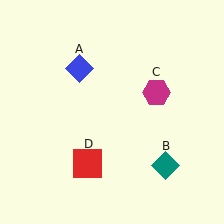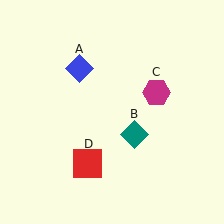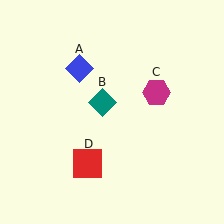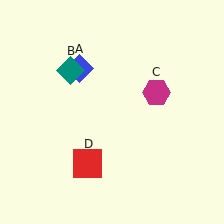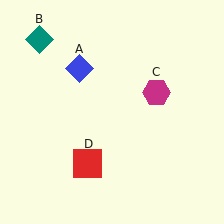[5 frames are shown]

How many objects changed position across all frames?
1 object changed position: teal diamond (object B).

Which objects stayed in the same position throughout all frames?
Blue diamond (object A) and magenta hexagon (object C) and red square (object D) remained stationary.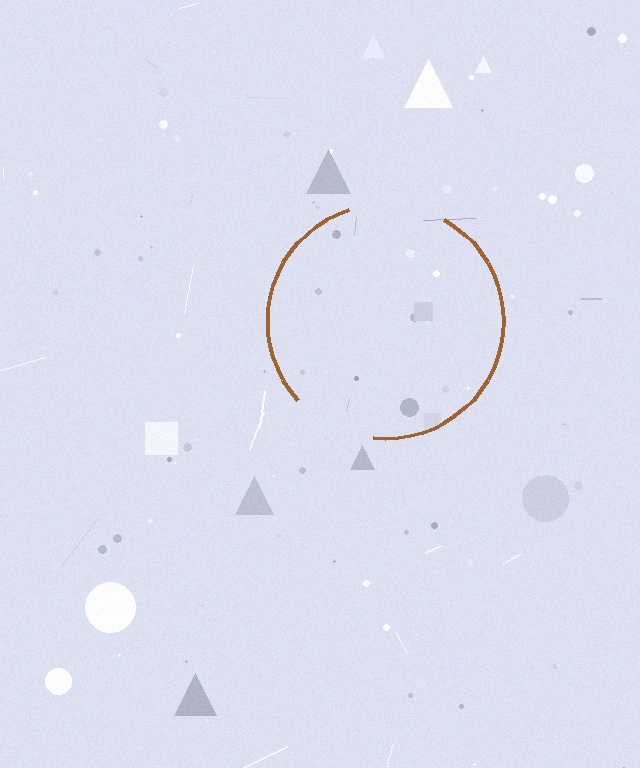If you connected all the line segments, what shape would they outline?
They would outline a circle.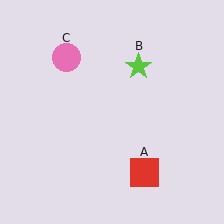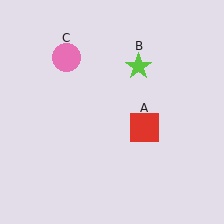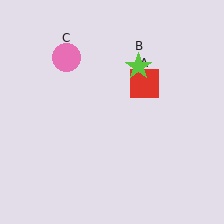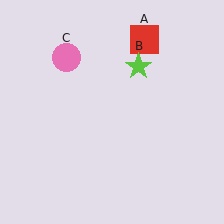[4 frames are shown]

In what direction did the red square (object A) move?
The red square (object A) moved up.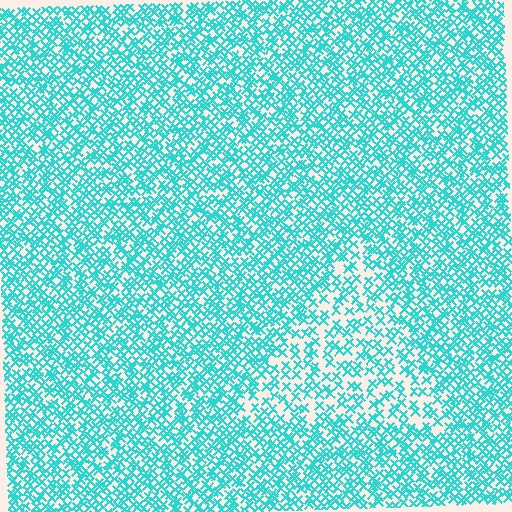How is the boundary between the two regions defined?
The boundary is defined by a change in element density (approximately 1.8x ratio). All elements are the same color, size, and shape.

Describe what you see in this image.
The image contains small cyan elements arranged at two different densities. A triangle-shaped region is visible where the elements are less densely packed than the surrounding area.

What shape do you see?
I see a triangle.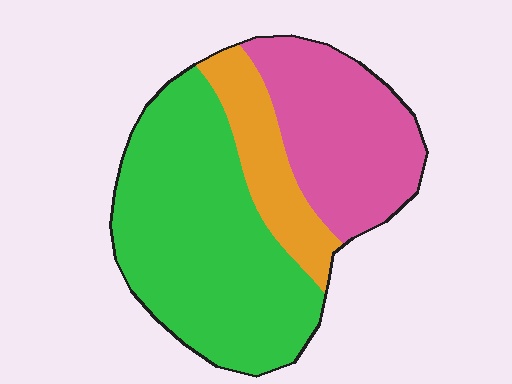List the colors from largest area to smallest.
From largest to smallest: green, pink, orange.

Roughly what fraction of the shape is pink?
Pink covers 31% of the shape.